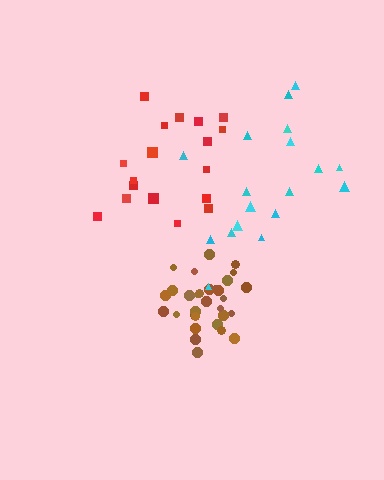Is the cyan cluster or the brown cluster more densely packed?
Brown.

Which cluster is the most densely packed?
Brown.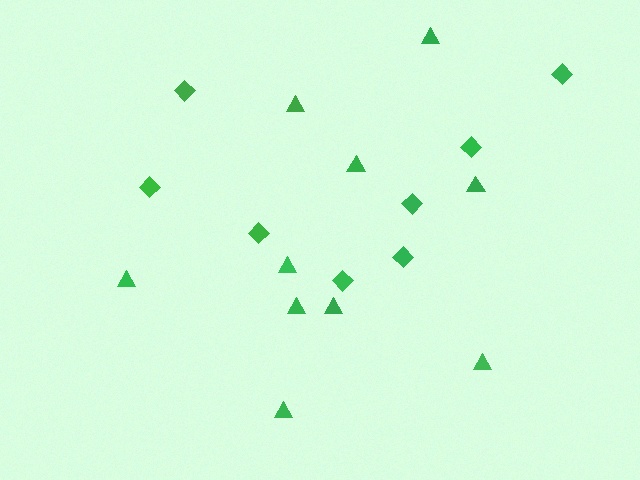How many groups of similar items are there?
There are 2 groups: one group of diamonds (8) and one group of triangles (10).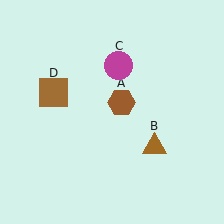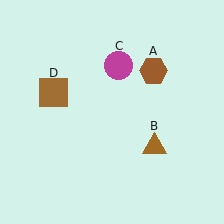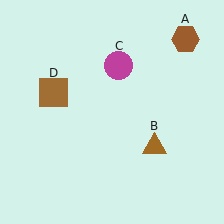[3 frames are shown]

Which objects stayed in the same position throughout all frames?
Brown triangle (object B) and magenta circle (object C) and brown square (object D) remained stationary.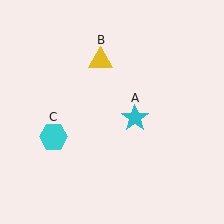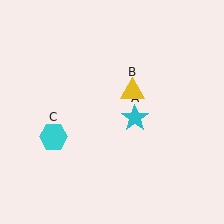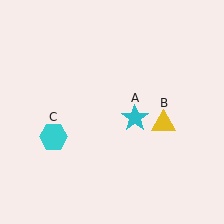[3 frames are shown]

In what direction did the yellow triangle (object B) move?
The yellow triangle (object B) moved down and to the right.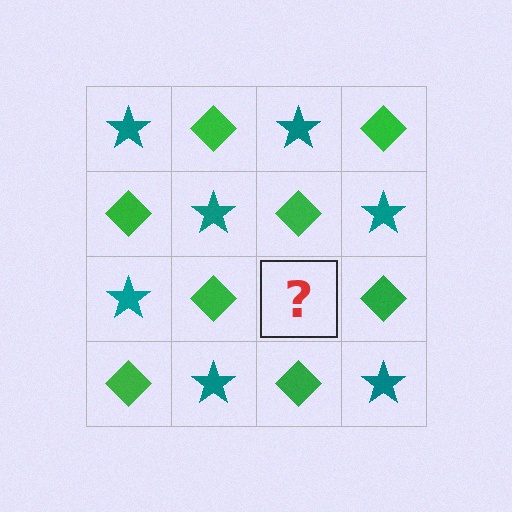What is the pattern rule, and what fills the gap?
The rule is that it alternates teal star and green diamond in a checkerboard pattern. The gap should be filled with a teal star.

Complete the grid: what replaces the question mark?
The question mark should be replaced with a teal star.